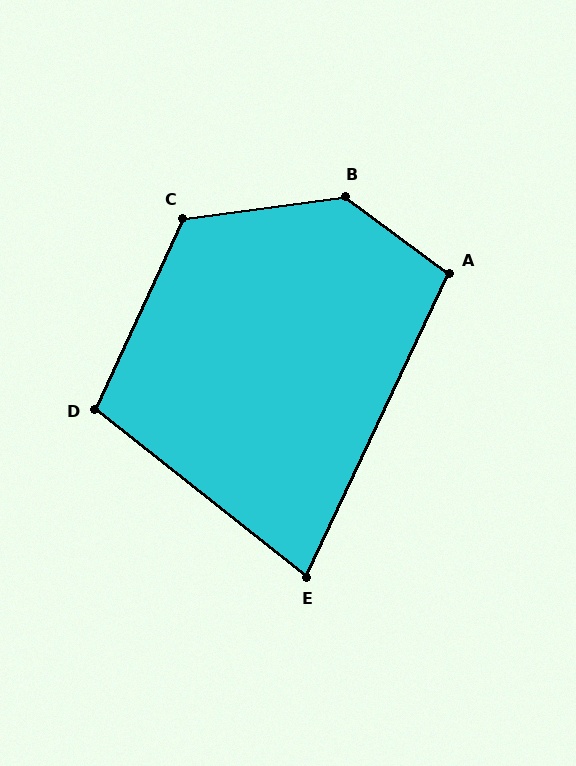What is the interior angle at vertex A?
Approximately 101 degrees (obtuse).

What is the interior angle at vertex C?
Approximately 123 degrees (obtuse).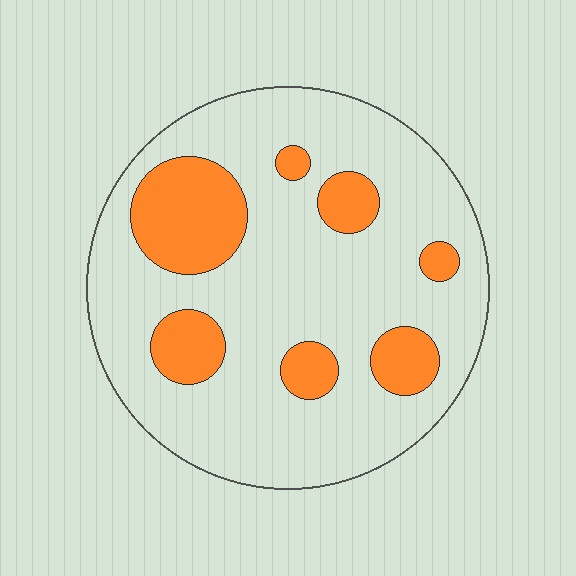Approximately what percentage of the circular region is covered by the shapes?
Approximately 20%.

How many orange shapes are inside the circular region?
7.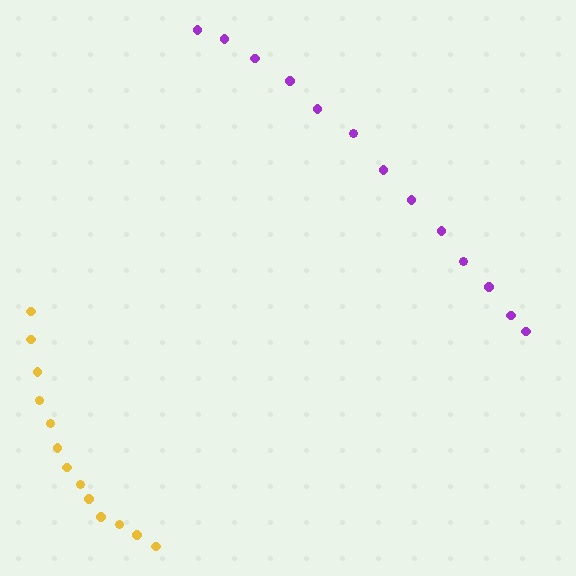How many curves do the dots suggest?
There are 2 distinct paths.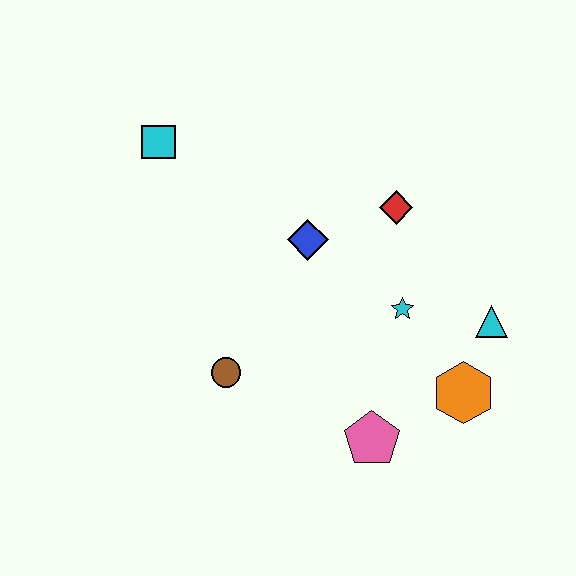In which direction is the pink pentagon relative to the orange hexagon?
The pink pentagon is to the left of the orange hexagon.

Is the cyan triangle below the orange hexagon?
No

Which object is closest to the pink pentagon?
The orange hexagon is closest to the pink pentagon.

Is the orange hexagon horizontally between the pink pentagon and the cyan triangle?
Yes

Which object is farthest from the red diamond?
The cyan square is farthest from the red diamond.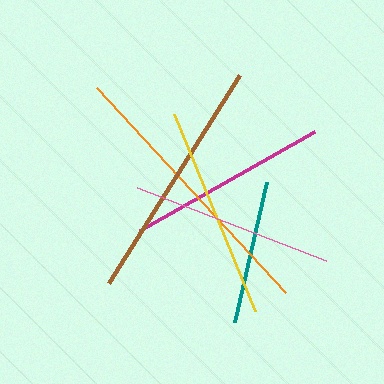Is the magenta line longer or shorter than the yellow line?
The yellow line is longer than the magenta line.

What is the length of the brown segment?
The brown segment is approximately 245 pixels long.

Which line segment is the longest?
The orange line is the longest at approximately 279 pixels.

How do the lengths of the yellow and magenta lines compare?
The yellow and magenta lines are approximately the same length.